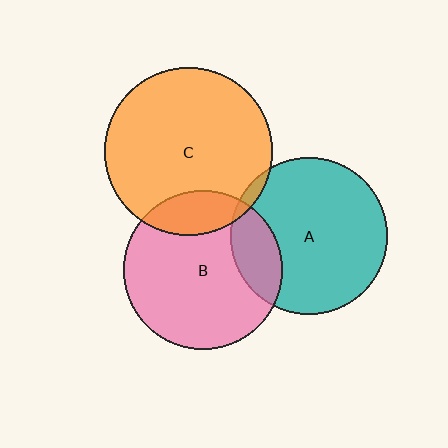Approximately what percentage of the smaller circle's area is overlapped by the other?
Approximately 20%.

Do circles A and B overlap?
Yes.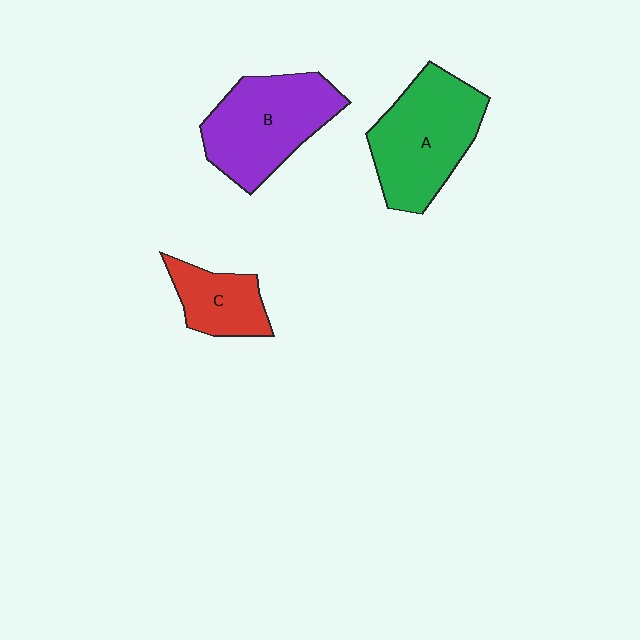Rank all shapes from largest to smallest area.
From largest to smallest: A (green), B (purple), C (red).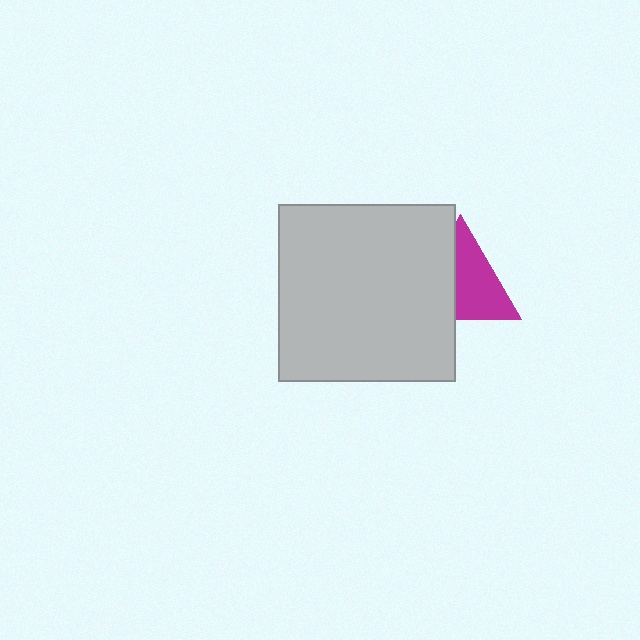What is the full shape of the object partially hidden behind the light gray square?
The partially hidden object is a magenta triangle.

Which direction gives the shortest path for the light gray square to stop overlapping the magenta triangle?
Moving left gives the shortest separation.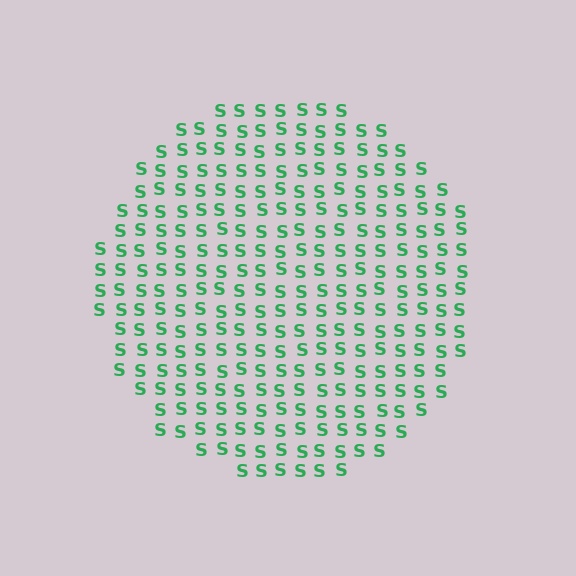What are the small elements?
The small elements are letter S's.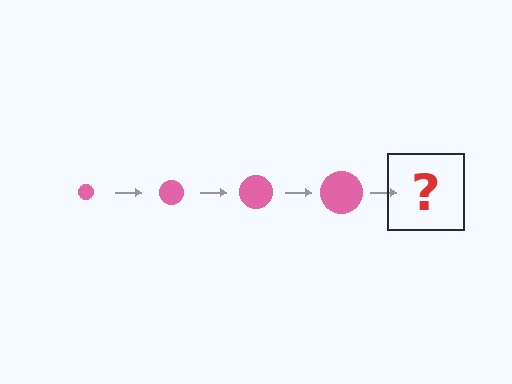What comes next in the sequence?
The next element should be a pink circle, larger than the previous one.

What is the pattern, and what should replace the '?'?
The pattern is that the circle gets progressively larger each step. The '?' should be a pink circle, larger than the previous one.